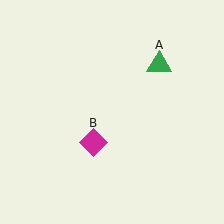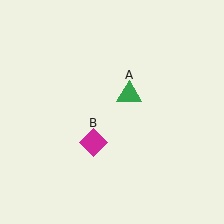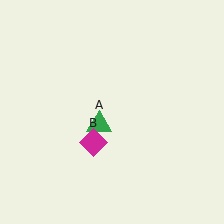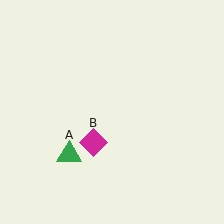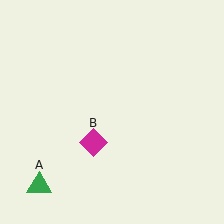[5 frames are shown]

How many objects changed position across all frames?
1 object changed position: green triangle (object A).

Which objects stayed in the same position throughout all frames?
Magenta diamond (object B) remained stationary.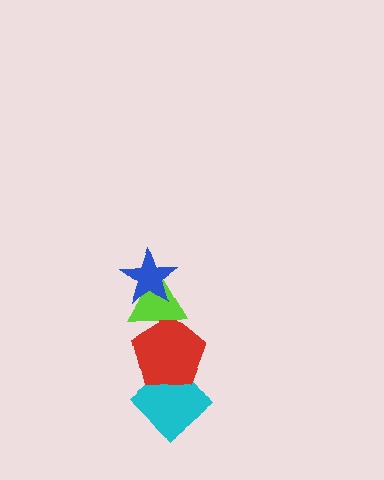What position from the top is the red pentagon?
The red pentagon is 3rd from the top.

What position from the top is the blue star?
The blue star is 1st from the top.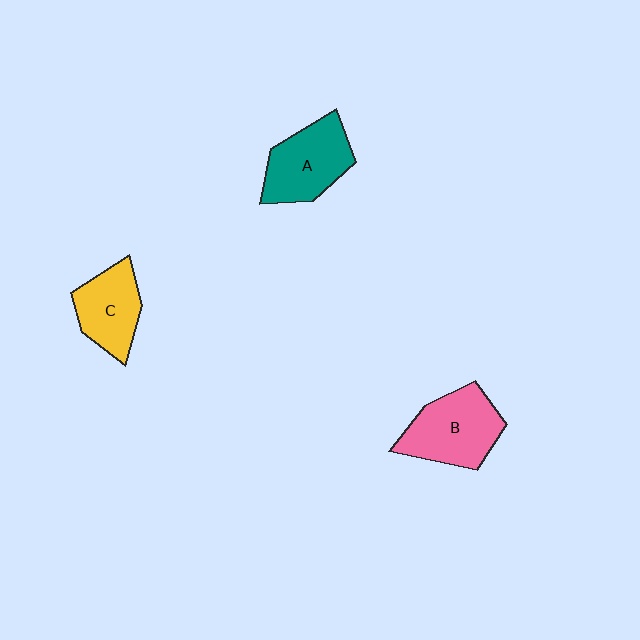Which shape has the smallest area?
Shape C (yellow).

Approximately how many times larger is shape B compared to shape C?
Approximately 1.3 times.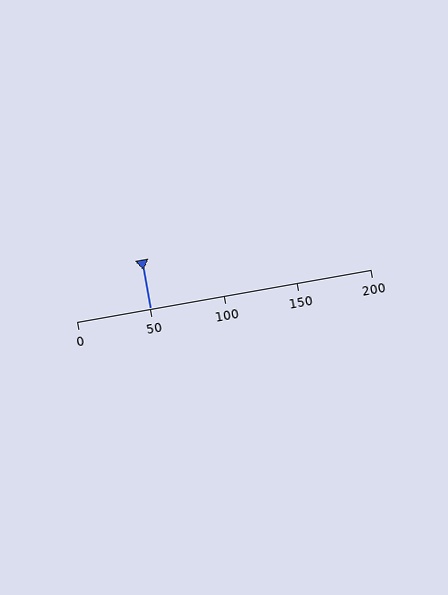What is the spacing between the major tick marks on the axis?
The major ticks are spaced 50 apart.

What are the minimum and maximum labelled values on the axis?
The axis runs from 0 to 200.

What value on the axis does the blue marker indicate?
The marker indicates approximately 50.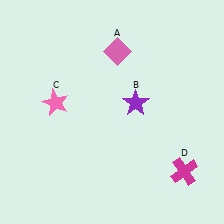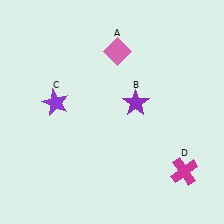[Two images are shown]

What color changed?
The star (C) changed from pink in Image 1 to purple in Image 2.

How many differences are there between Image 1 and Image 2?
There is 1 difference between the two images.